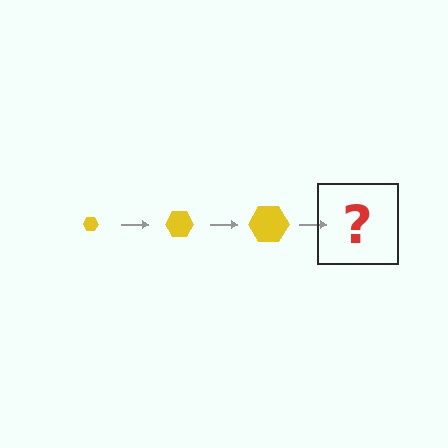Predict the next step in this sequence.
The next step is a yellow hexagon, larger than the previous one.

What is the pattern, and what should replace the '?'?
The pattern is that the hexagon gets progressively larger each step. The '?' should be a yellow hexagon, larger than the previous one.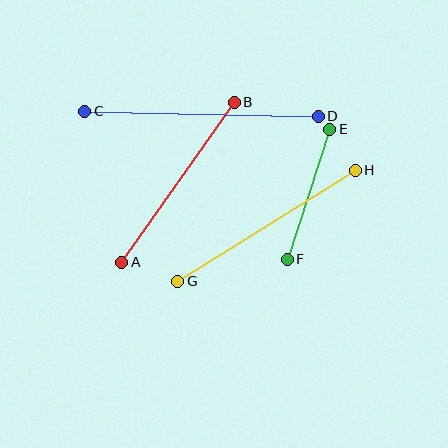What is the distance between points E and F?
The distance is approximately 137 pixels.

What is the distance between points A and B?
The distance is approximately 195 pixels.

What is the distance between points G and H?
The distance is approximately 209 pixels.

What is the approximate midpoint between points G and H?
The midpoint is at approximately (267, 226) pixels.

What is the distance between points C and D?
The distance is approximately 234 pixels.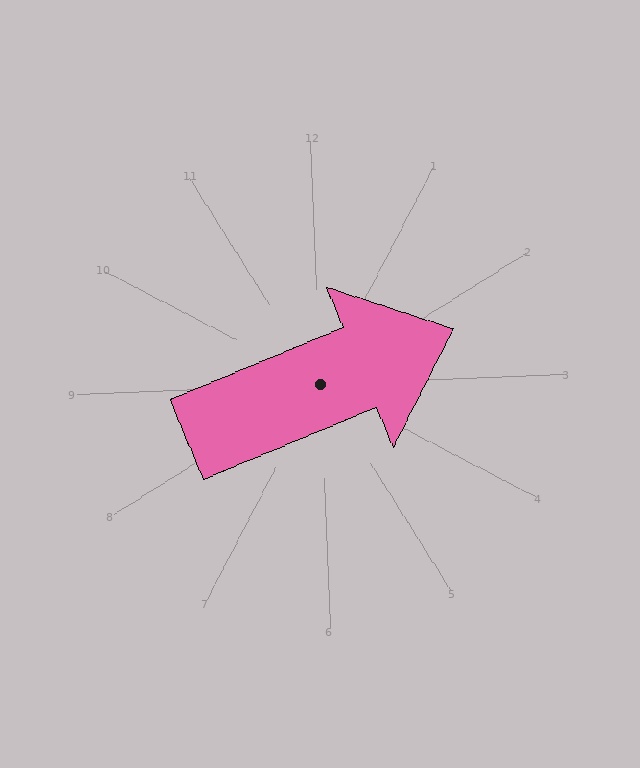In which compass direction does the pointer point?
East.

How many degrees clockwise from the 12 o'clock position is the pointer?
Approximately 70 degrees.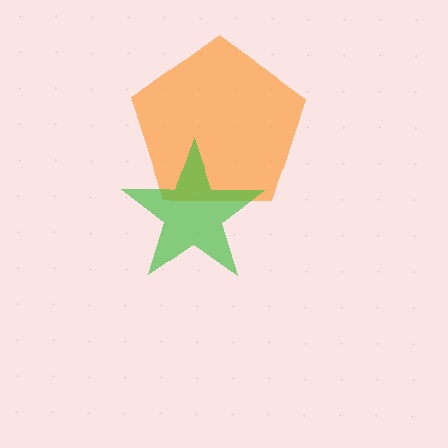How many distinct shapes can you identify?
There are 2 distinct shapes: an orange pentagon, a green star.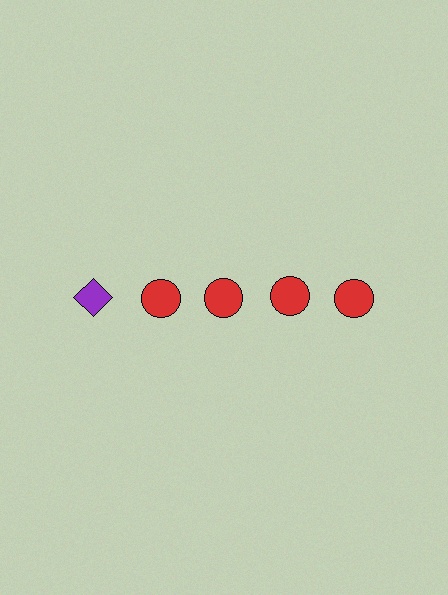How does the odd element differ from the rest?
It differs in both color (purple instead of red) and shape (diamond instead of circle).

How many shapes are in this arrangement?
There are 5 shapes arranged in a grid pattern.